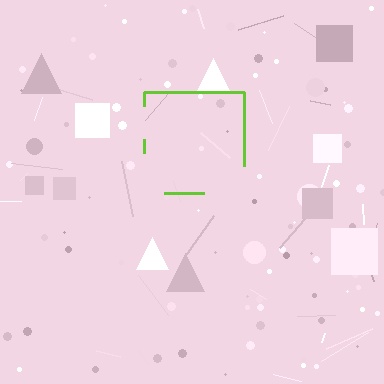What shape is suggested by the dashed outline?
The dashed outline suggests a square.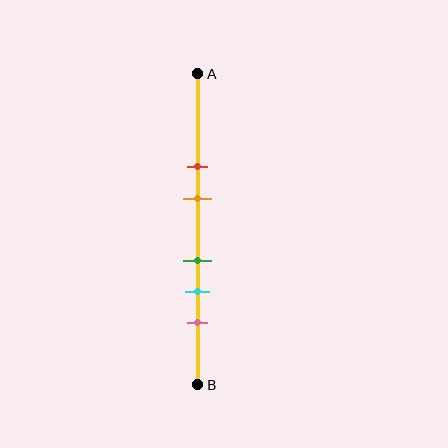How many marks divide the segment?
There are 5 marks dividing the segment.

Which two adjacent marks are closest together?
The green and cyan marks are the closest adjacent pair.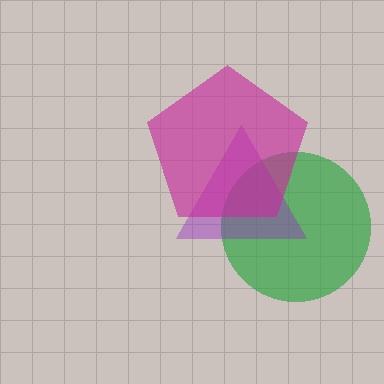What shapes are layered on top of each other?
The layered shapes are: a green circle, a purple triangle, a magenta pentagon.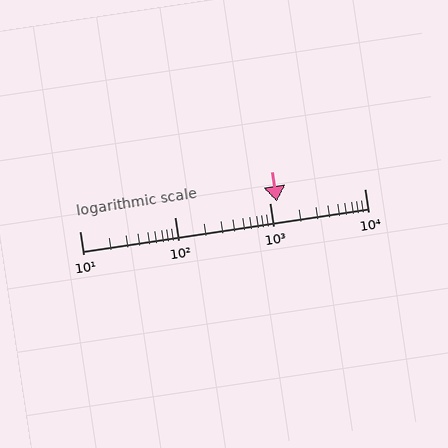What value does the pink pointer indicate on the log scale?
The pointer indicates approximately 1200.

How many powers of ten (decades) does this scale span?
The scale spans 3 decades, from 10 to 10000.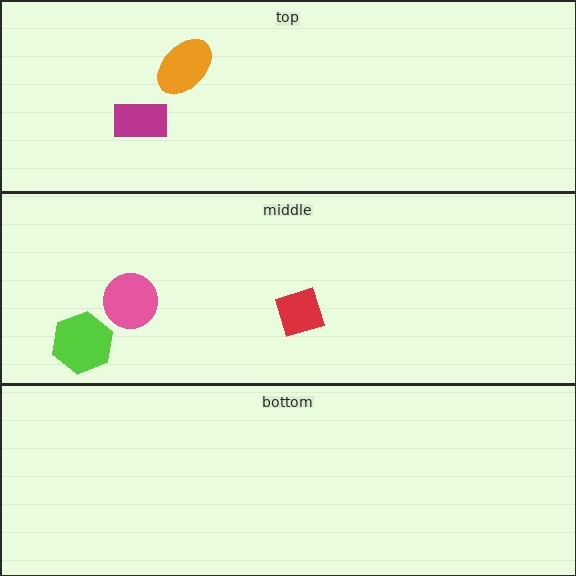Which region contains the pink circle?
The middle region.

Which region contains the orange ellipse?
The top region.